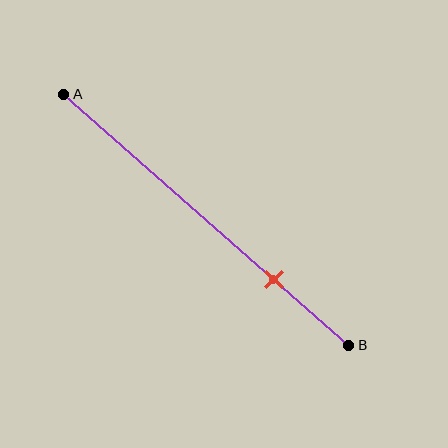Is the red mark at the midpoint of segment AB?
No, the mark is at about 75% from A, not at the 50% midpoint.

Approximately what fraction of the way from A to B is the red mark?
The red mark is approximately 75% of the way from A to B.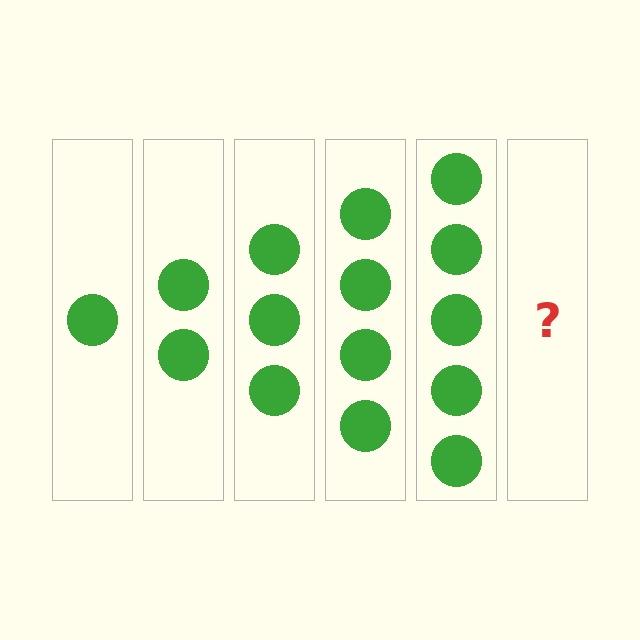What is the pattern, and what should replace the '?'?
The pattern is that each step adds one more circle. The '?' should be 6 circles.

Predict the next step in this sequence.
The next step is 6 circles.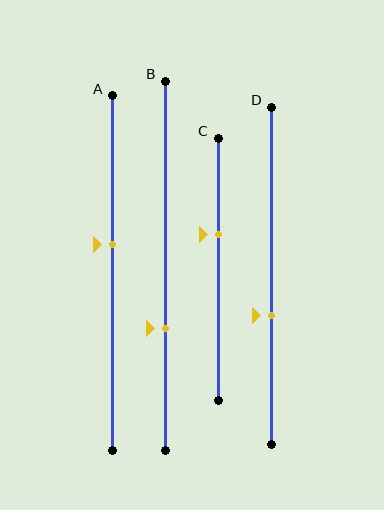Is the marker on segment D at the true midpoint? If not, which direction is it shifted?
No, the marker on segment D is shifted downward by about 12% of the segment length.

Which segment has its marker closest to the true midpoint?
Segment A has its marker closest to the true midpoint.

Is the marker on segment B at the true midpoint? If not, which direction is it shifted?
No, the marker on segment B is shifted downward by about 17% of the segment length.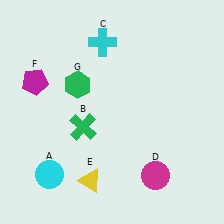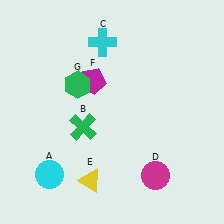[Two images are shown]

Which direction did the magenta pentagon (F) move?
The magenta pentagon (F) moved right.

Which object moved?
The magenta pentagon (F) moved right.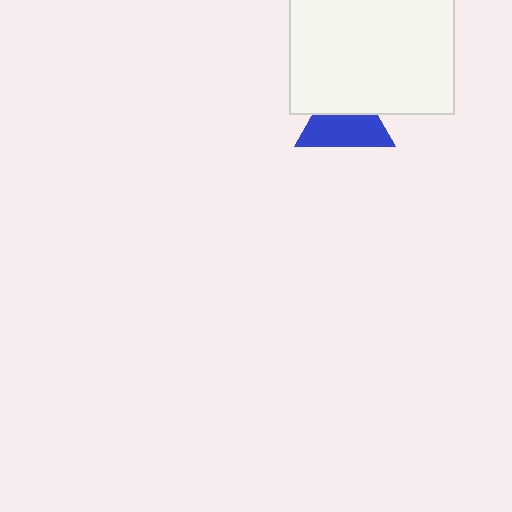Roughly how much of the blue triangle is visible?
About half of it is visible (roughly 59%).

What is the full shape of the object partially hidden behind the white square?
The partially hidden object is a blue triangle.